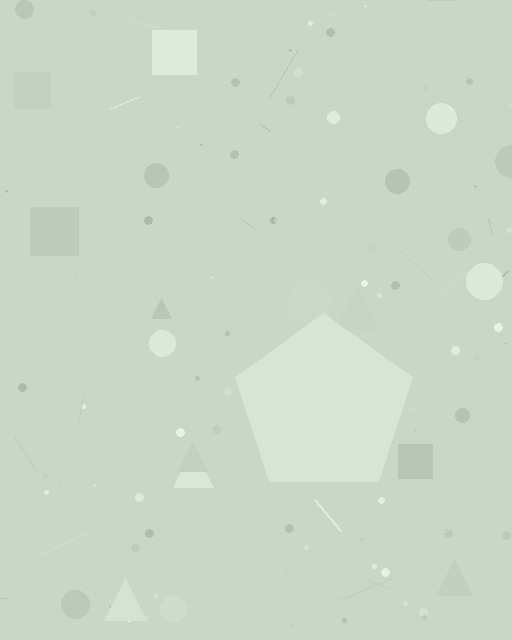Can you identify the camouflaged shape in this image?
The camouflaged shape is a pentagon.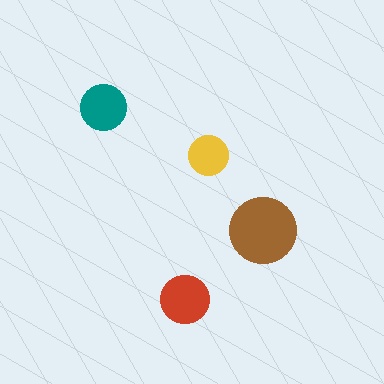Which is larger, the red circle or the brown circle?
The brown one.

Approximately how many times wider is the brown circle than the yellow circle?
About 1.5 times wider.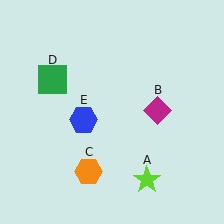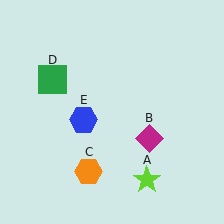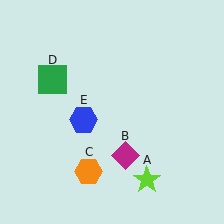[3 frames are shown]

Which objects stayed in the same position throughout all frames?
Lime star (object A) and orange hexagon (object C) and green square (object D) and blue hexagon (object E) remained stationary.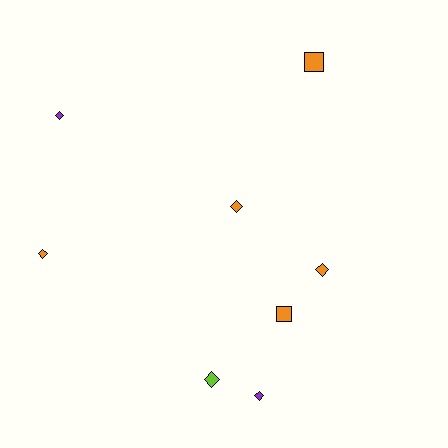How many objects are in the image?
There are 8 objects.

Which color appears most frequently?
Orange, with 5 objects.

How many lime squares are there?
There are no lime squares.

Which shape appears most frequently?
Diamond, with 6 objects.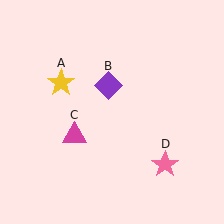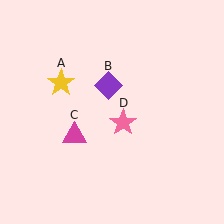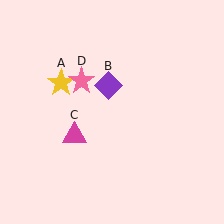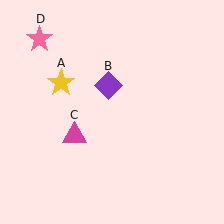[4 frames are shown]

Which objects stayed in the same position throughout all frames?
Yellow star (object A) and purple diamond (object B) and magenta triangle (object C) remained stationary.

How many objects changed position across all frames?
1 object changed position: pink star (object D).